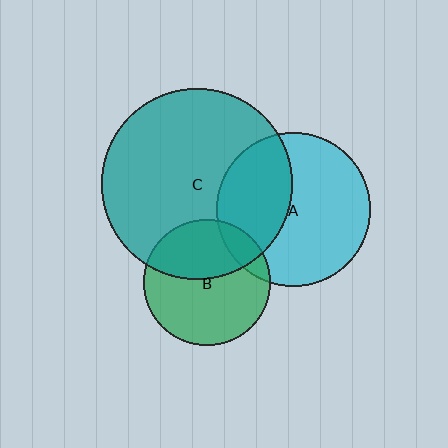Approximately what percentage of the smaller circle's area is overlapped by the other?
Approximately 40%.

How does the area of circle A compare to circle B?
Approximately 1.5 times.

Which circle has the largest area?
Circle C (teal).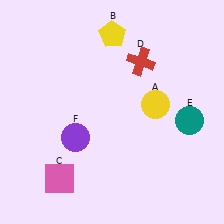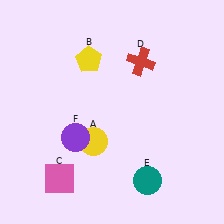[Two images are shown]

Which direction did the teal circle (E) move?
The teal circle (E) moved down.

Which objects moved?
The objects that moved are: the yellow circle (A), the yellow pentagon (B), the teal circle (E).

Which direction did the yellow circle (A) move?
The yellow circle (A) moved left.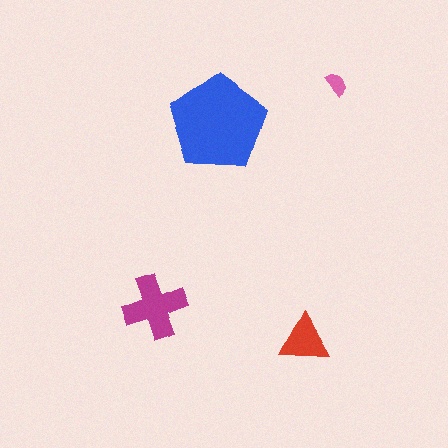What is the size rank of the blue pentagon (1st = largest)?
1st.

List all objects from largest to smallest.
The blue pentagon, the magenta cross, the red triangle, the pink semicircle.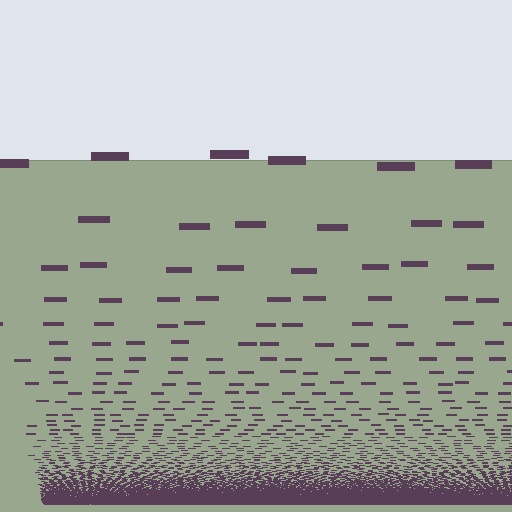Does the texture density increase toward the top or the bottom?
Density increases toward the bottom.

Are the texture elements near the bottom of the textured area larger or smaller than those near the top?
Smaller. The gradient is inverted — elements near the bottom are smaller and denser.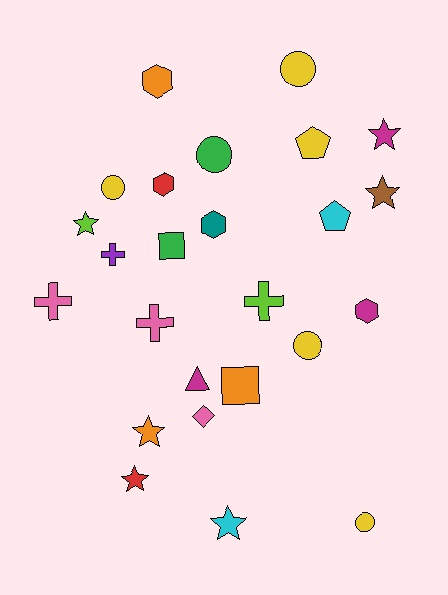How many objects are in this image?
There are 25 objects.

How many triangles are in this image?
There is 1 triangle.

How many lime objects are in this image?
There are 2 lime objects.